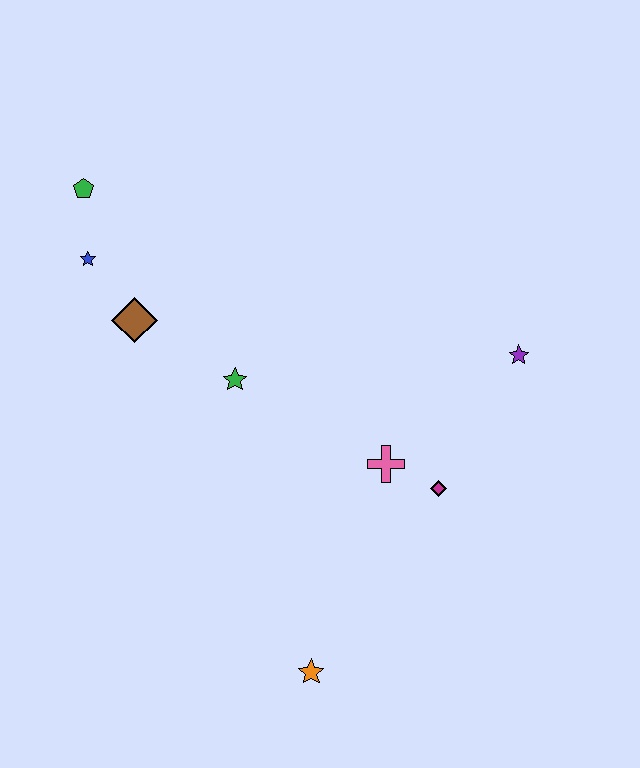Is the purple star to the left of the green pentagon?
No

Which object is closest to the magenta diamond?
The pink cross is closest to the magenta diamond.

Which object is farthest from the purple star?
The green pentagon is farthest from the purple star.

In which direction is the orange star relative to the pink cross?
The orange star is below the pink cross.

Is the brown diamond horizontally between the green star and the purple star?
No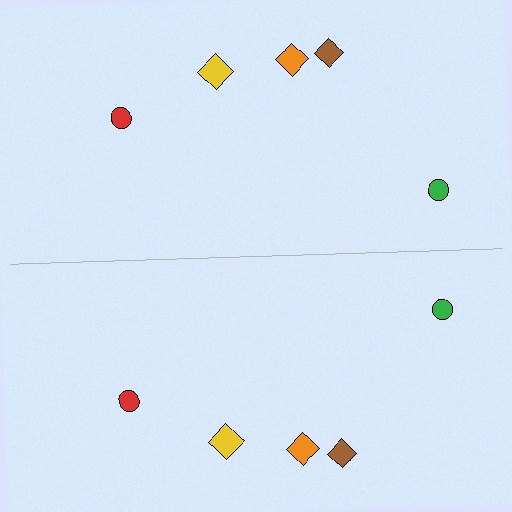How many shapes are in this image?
There are 10 shapes in this image.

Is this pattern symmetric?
Yes, this pattern has bilateral (reflection) symmetry.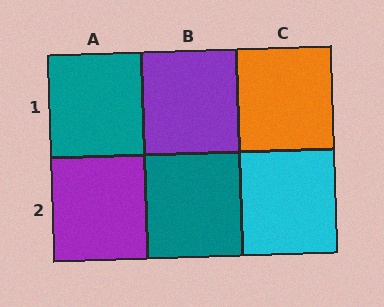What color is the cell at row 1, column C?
Orange.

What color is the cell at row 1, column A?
Teal.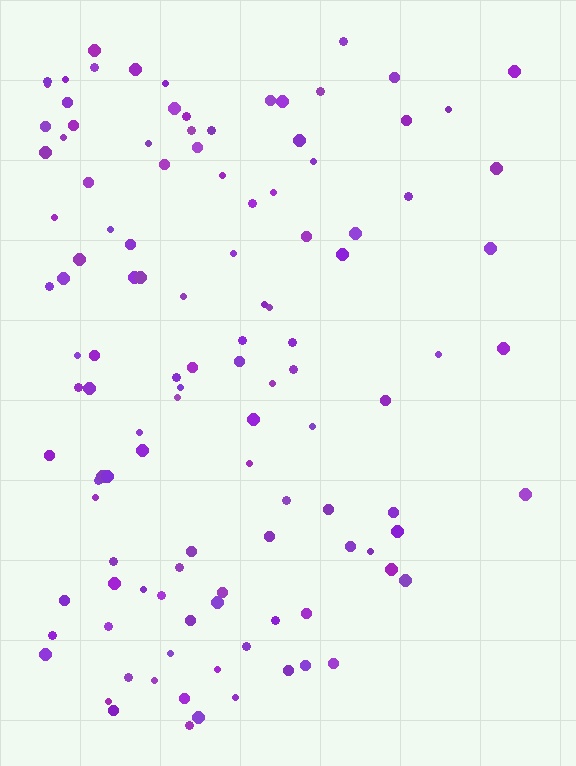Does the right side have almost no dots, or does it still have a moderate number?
Still a moderate number, just noticeably fewer than the left.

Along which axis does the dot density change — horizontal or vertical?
Horizontal.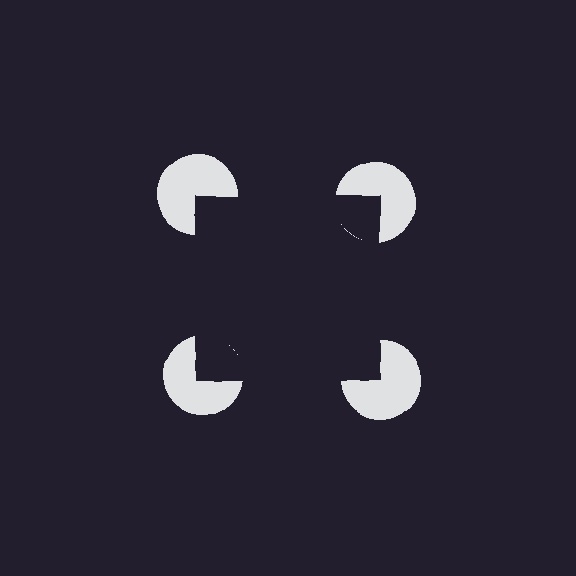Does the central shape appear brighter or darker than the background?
It typically appears slightly darker than the background, even though no actual brightness change is drawn.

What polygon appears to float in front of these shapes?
An illusory square — its edges are inferred from the aligned wedge cuts in the pac-man discs, not physically drawn.